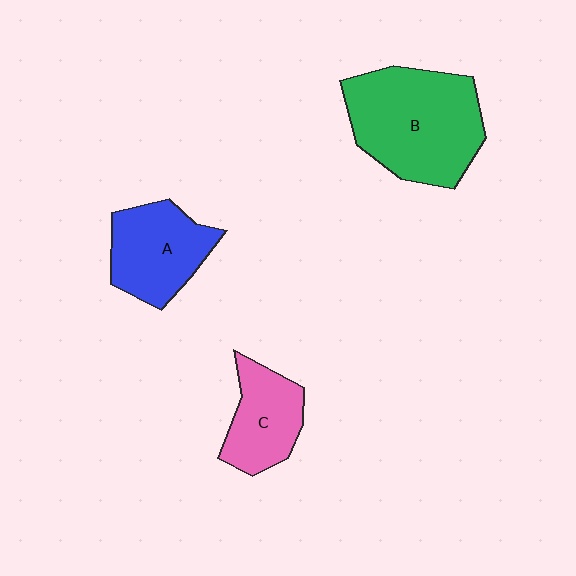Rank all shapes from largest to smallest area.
From largest to smallest: B (green), A (blue), C (pink).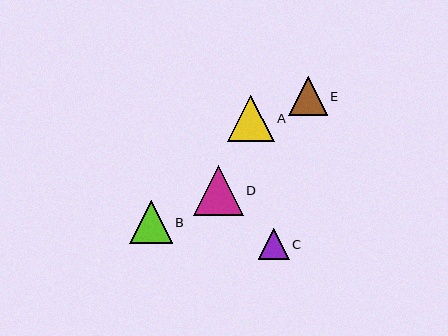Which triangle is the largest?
Triangle D is the largest with a size of approximately 50 pixels.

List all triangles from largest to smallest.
From largest to smallest: D, A, B, E, C.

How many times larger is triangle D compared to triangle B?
Triangle D is approximately 1.2 times the size of triangle B.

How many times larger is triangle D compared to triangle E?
Triangle D is approximately 1.3 times the size of triangle E.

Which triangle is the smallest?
Triangle C is the smallest with a size of approximately 31 pixels.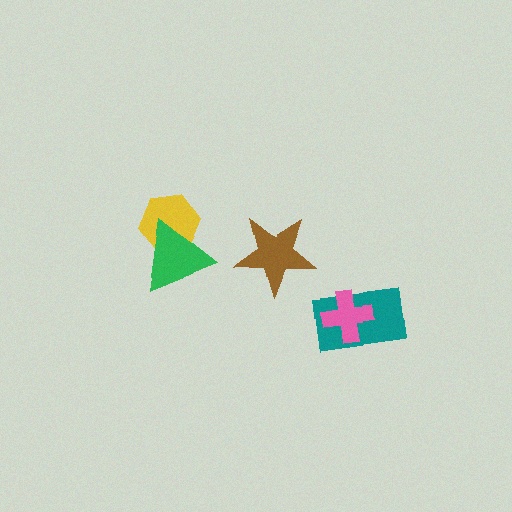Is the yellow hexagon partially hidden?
Yes, it is partially covered by another shape.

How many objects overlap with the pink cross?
1 object overlaps with the pink cross.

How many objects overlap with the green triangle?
1 object overlaps with the green triangle.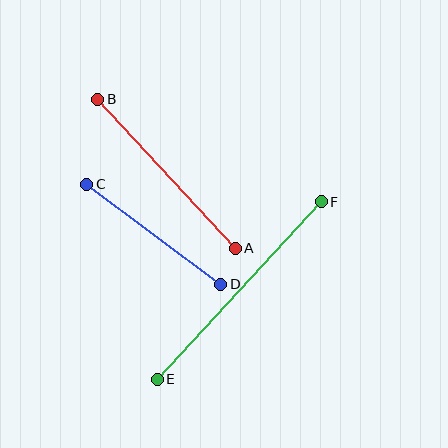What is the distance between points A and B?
The distance is approximately 203 pixels.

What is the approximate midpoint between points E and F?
The midpoint is at approximately (239, 290) pixels.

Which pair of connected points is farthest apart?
Points E and F are farthest apart.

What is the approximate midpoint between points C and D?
The midpoint is at approximately (154, 234) pixels.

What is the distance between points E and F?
The distance is approximately 242 pixels.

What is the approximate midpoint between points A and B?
The midpoint is at approximately (167, 174) pixels.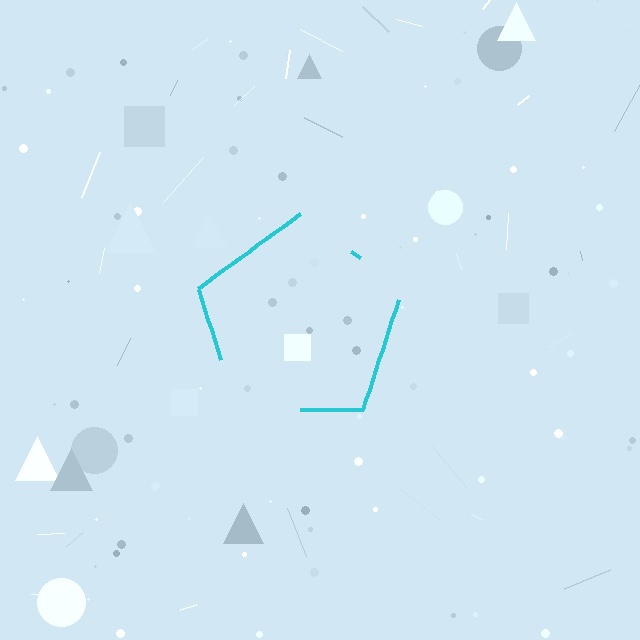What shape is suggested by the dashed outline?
The dashed outline suggests a pentagon.